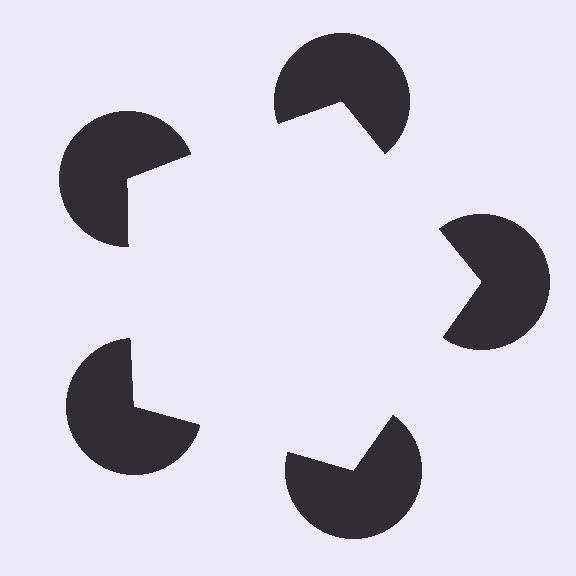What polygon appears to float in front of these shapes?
An illusory pentagon — its edges are inferred from the aligned wedge cuts in the pac-man discs, not physically drawn.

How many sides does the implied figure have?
5 sides.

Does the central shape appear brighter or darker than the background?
It typically appears slightly brighter than the background, even though no actual brightness change is drawn.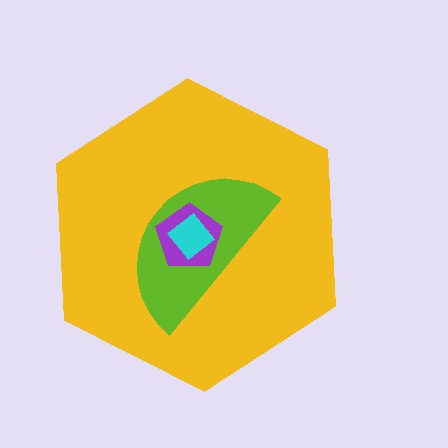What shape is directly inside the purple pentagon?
The cyan diamond.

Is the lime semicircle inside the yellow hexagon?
Yes.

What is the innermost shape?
The cyan diamond.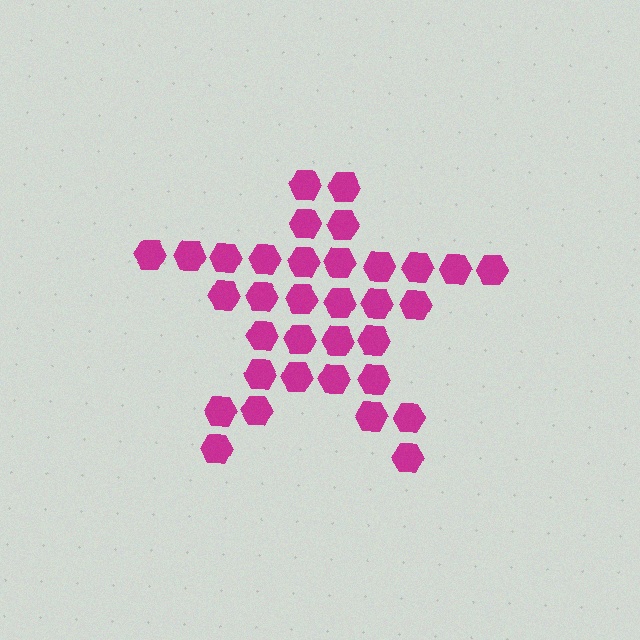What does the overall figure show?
The overall figure shows a star.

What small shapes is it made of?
It is made of small hexagons.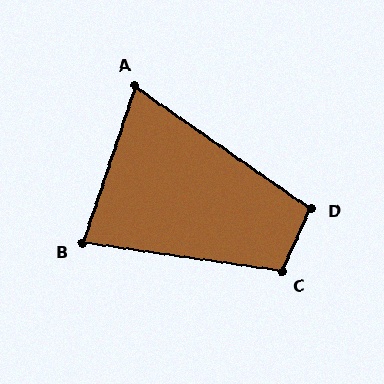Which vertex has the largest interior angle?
C, at approximately 106 degrees.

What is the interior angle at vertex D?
Approximately 100 degrees (obtuse).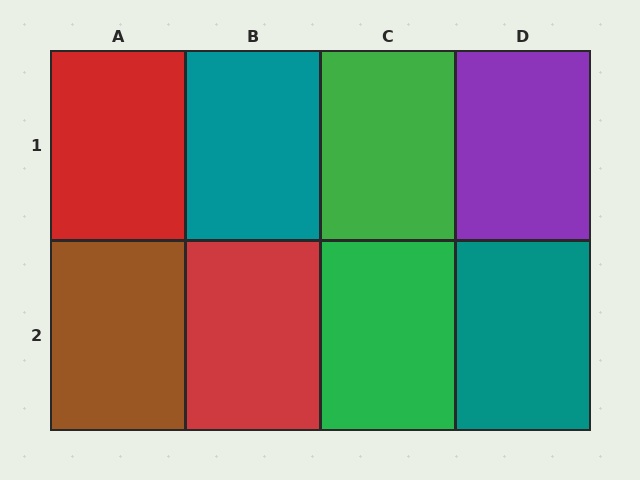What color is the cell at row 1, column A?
Red.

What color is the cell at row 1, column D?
Purple.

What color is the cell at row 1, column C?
Green.